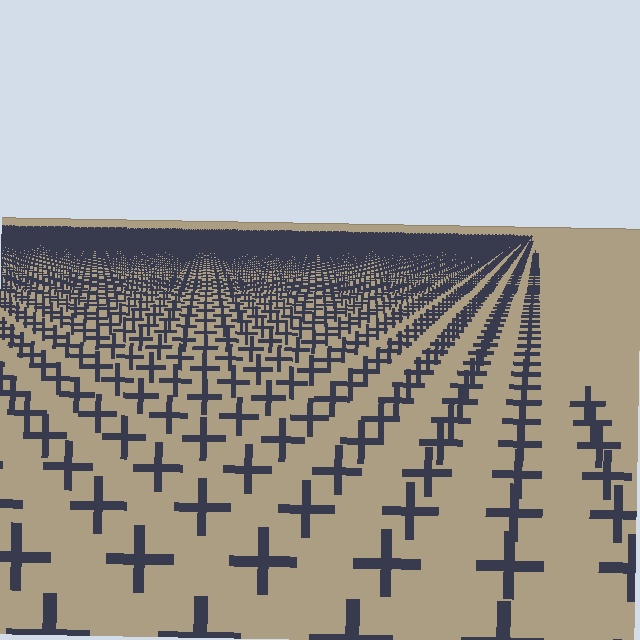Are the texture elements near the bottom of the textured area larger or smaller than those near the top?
Larger. Near the bottom, elements are closer to the viewer and appear at a bigger on-screen size.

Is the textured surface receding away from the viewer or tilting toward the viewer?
The surface is receding away from the viewer. Texture elements get smaller and denser toward the top.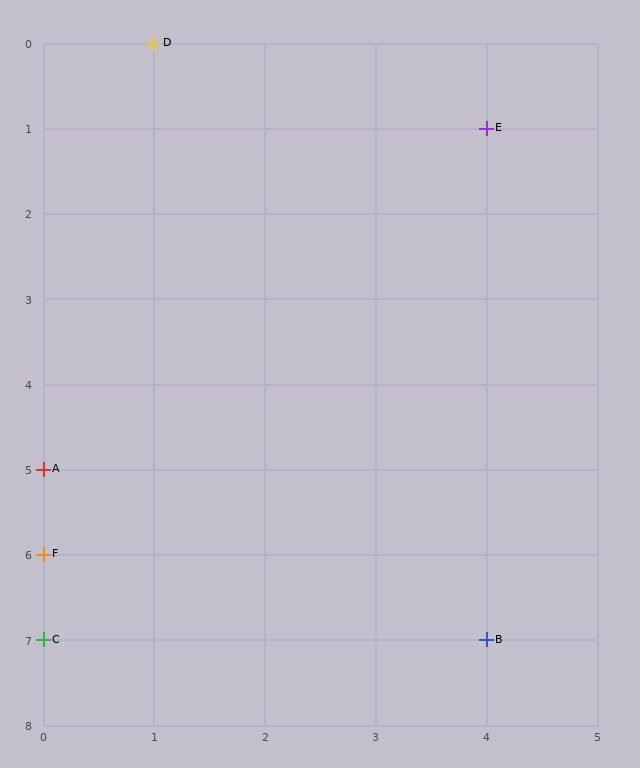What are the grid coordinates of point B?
Point B is at grid coordinates (4, 7).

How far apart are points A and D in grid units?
Points A and D are 1 column and 5 rows apart (about 5.1 grid units diagonally).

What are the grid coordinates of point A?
Point A is at grid coordinates (0, 5).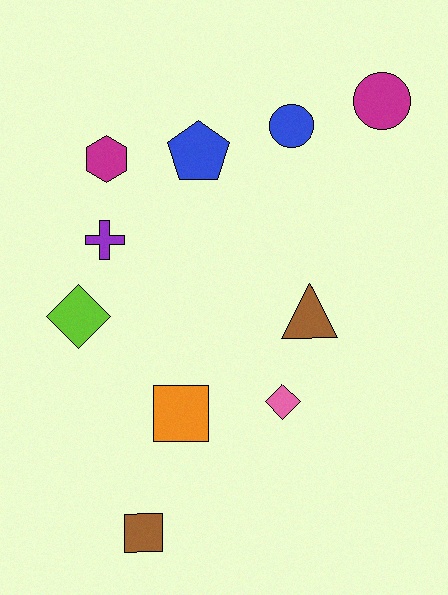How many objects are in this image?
There are 10 objects.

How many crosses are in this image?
There is 1 cross.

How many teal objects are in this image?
There are no teal objects.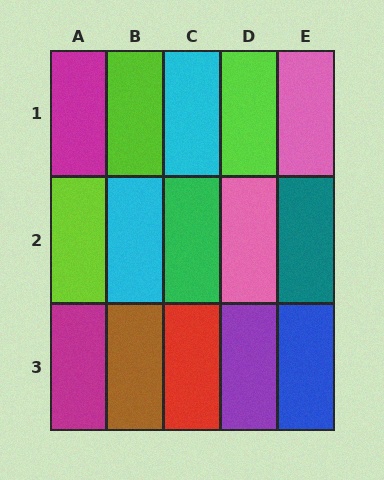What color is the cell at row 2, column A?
Lime.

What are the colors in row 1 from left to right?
Magenta, lime, cyan, lime, pink.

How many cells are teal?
1 cell is teal.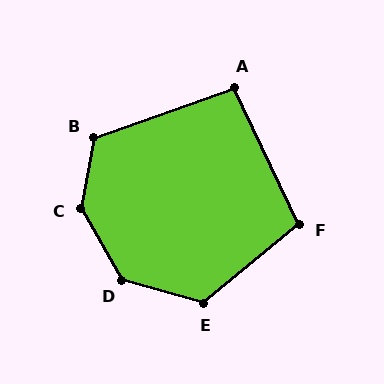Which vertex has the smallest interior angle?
A, at approximately 96 degrees.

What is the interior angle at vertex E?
Approximately 124 degrees (obtuse).